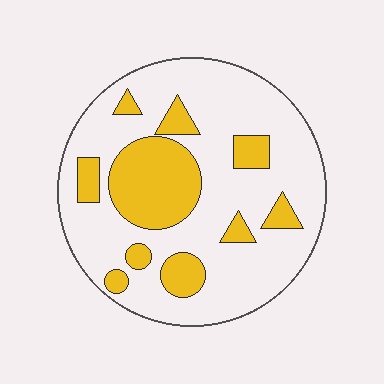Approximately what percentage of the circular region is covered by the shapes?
Approximately 25%.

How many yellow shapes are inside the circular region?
10.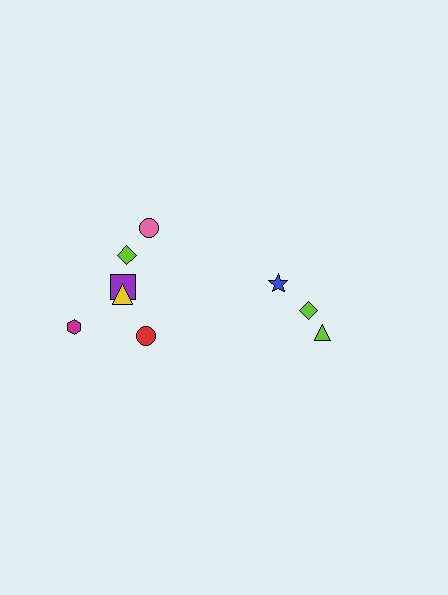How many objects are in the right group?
There are 3 objects.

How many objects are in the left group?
There are 6 objects.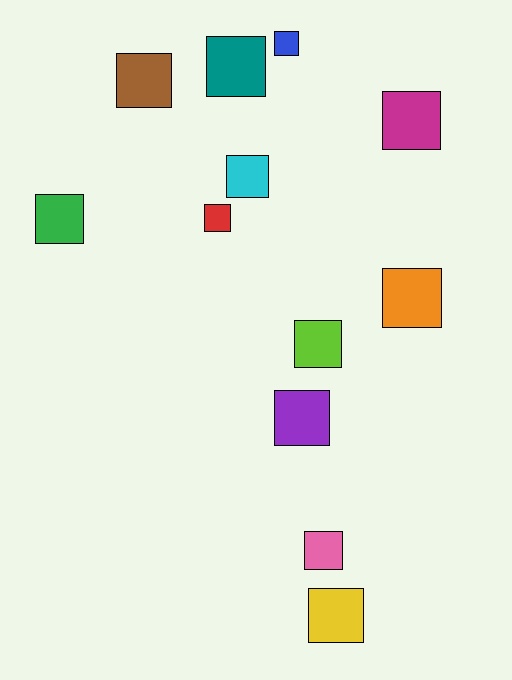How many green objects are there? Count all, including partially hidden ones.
There is 1 green object.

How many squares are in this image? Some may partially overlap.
There are 12 squares.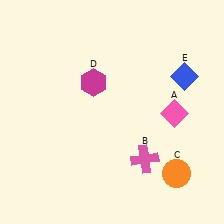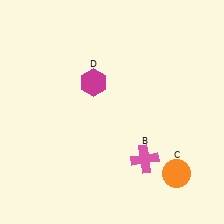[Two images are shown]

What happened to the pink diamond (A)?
The pink diamond (A) was removed in Image 2. It was in the bottom-right area of Image 1.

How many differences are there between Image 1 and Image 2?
There are 2 differences between the two images.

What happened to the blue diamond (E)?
The blue diamond (E) was removed in Image 2. It was in the top-right area of Image 1.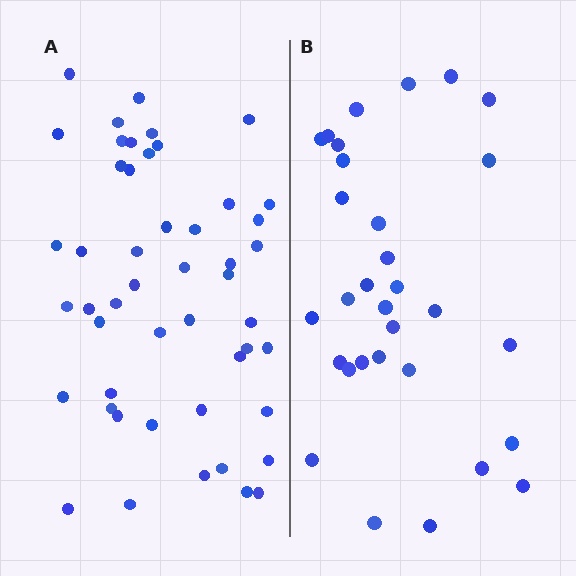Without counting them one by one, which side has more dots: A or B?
Region A (the left region) has more dots.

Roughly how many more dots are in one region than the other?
Region A has approximately 20 more dots than region B.